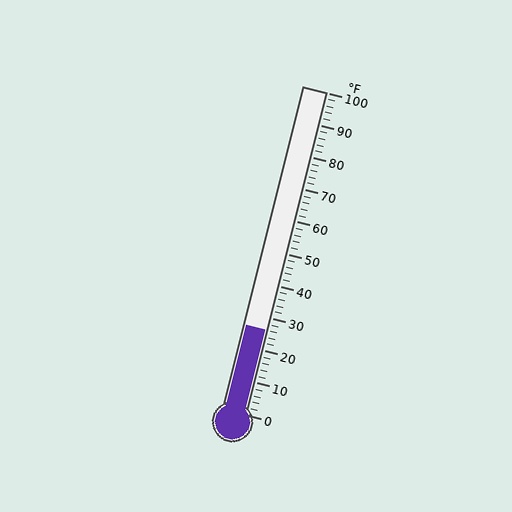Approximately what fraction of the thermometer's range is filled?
The thermometer is filled to approximately 25% of its range.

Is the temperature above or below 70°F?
The temperature is below 70°F.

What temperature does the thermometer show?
The thermometer shows approximately 26°F.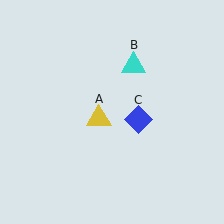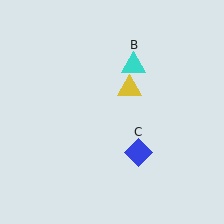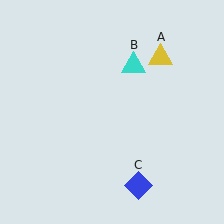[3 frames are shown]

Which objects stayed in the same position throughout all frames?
Cyan triangle (object B) remained stationary.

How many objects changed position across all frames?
2 objects changed position: yellow triangle (object A), blue diamond (object C).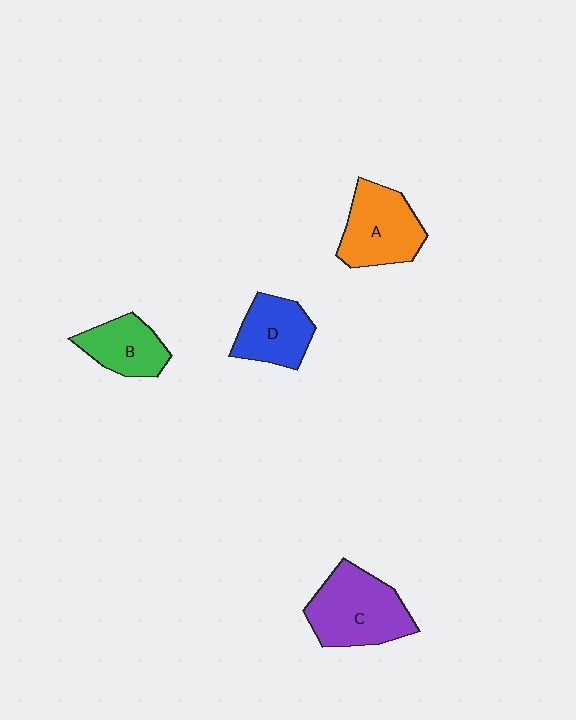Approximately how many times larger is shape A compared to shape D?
Approximately 1.3 times.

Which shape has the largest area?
Shape C (purple).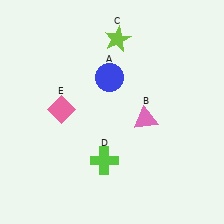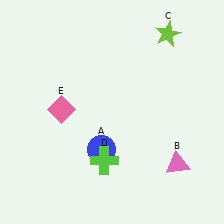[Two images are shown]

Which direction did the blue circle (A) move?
The blue circle (A) moved down.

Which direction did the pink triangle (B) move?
The pink triangle (B) moved down.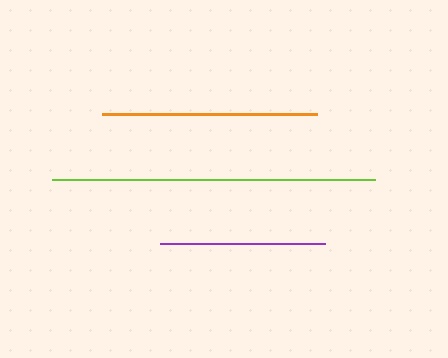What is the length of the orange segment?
The orange segment is approximately 215 pixels long.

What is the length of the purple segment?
The purple segment is approximately 165 pixels long.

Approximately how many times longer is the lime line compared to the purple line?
The lime line is approximately 2.0 times the length of the purple line.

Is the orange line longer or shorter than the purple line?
The orange line is longer than the purple line.